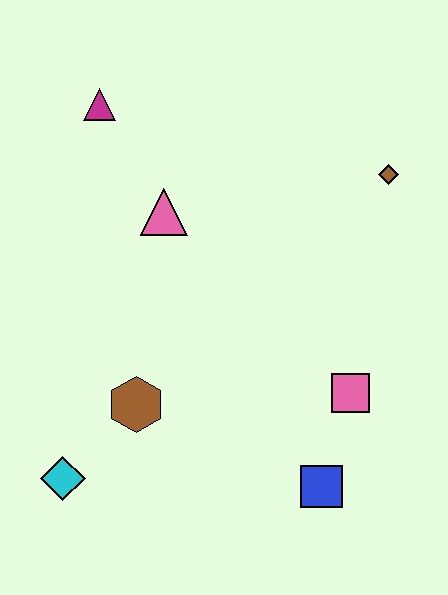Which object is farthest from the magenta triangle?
The blue square is farthest from the magenta triangle.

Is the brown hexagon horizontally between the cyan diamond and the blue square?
Yes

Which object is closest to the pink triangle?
The magenta triangle is closest to the pink triangle.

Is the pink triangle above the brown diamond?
No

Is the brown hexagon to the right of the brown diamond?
No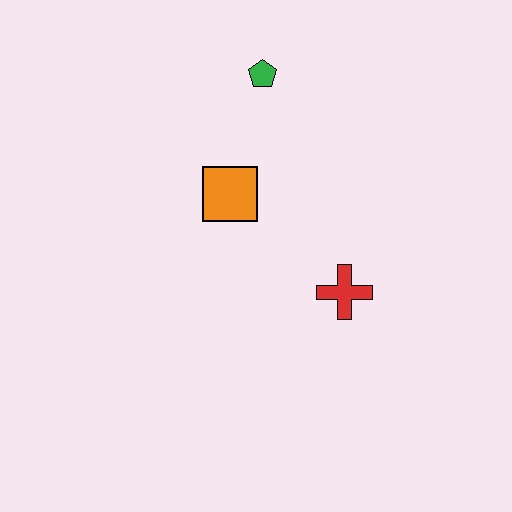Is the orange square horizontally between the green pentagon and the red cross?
No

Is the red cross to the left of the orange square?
No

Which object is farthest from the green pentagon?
The red cross is farthest from the green pentagon.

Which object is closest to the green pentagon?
The orange square is closest to the green pentagon.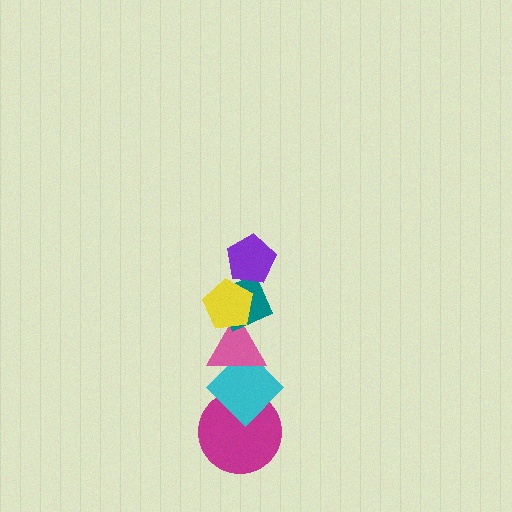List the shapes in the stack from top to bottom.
From top to bottom: the purple pentagon, the yellow pentagon, the teal diamond, the pink triangle, the cyan diamond, the magenta circle.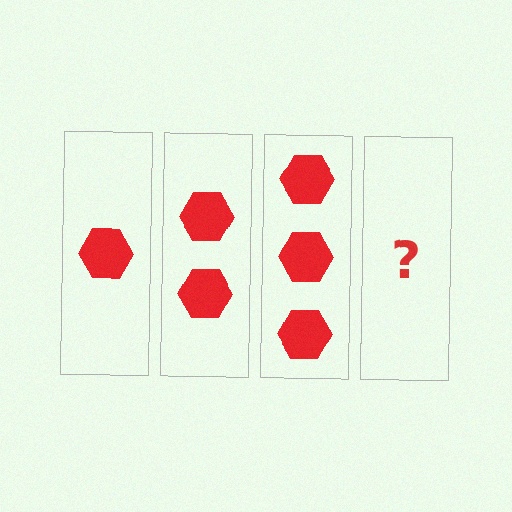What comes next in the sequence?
The next element should be 4 hexagons.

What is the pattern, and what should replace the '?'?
The pattern is that each step adds one more hexagon. The '?' should be 4 hexagons.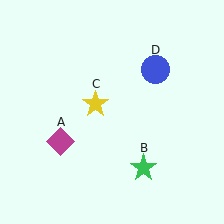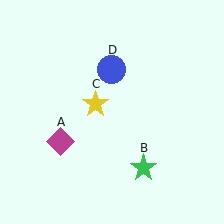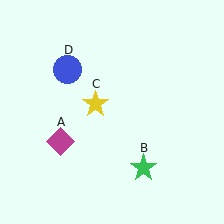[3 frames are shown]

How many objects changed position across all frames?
1 object changed position: blue circle (object D).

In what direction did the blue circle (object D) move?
The blue circle (object D) moved left.